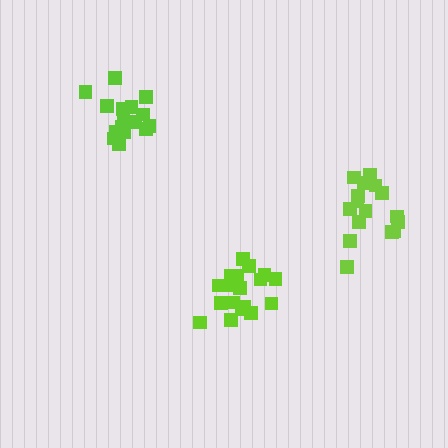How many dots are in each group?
Group 1: 18 dots, Group 2: 17 dots, Group 3: 16 dots (51 total).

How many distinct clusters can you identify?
There are 3 distinct clusters.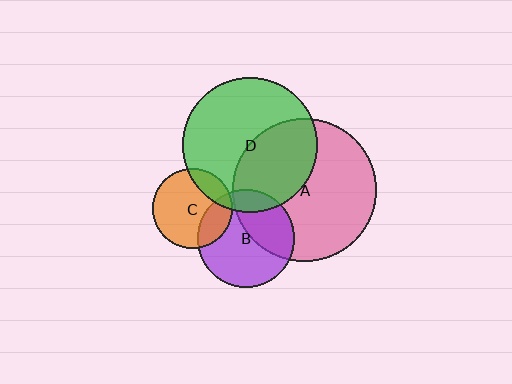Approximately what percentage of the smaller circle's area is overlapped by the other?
Approximately 40%.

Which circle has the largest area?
Circle A (pink).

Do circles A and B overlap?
Yes.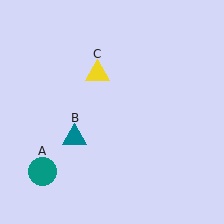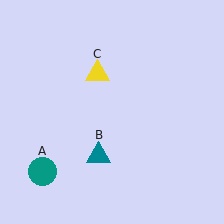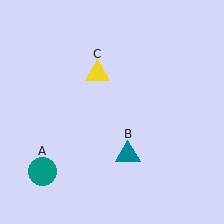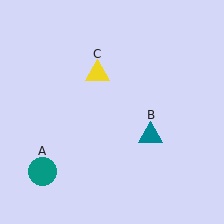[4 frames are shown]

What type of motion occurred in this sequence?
The teal triangle (object B) rotated counterclockwise around the center of the scene.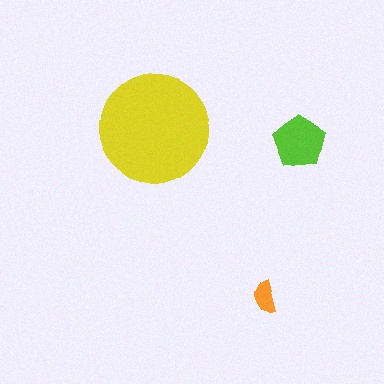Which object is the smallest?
The orange semicircle.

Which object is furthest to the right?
The lime pentagon is rightmost.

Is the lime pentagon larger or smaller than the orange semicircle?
Larger.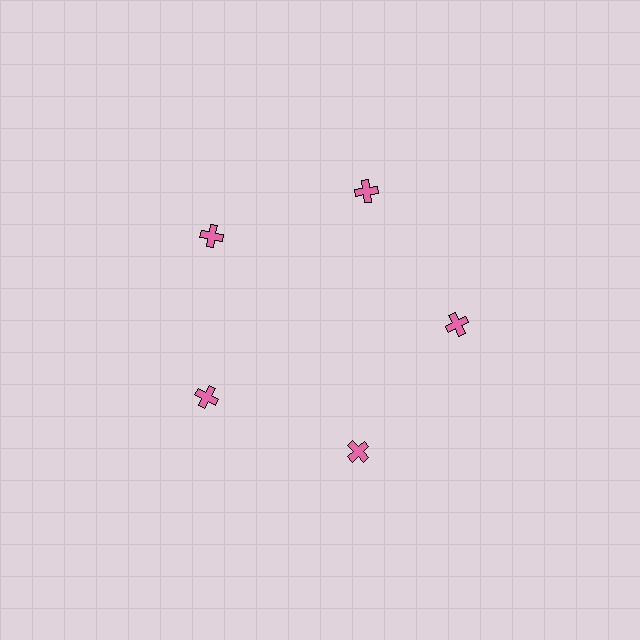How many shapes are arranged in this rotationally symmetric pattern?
There are 5 shapes, arranged in 5 groups of 1.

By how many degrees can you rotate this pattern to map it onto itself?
The pattern maps onto itself every 72 degrees of rotation.